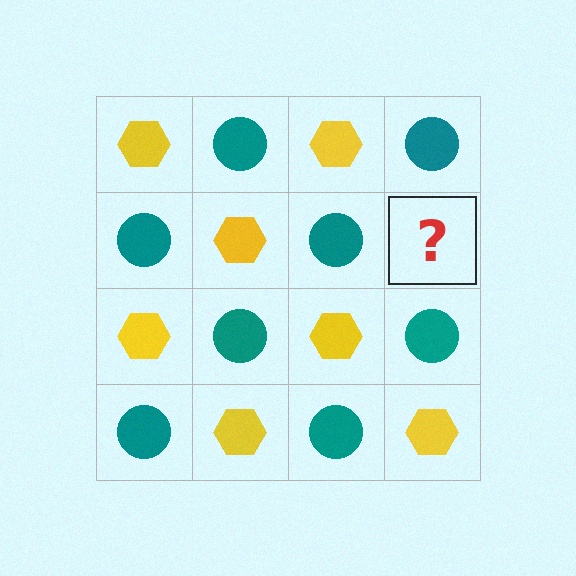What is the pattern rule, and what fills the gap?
The rule is that it alternates yellow hexagon and teal circle in a checkerboard pattern. The gap should be filled with a yellow hexagon.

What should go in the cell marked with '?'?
The missing cell should contain a yellow hexagon.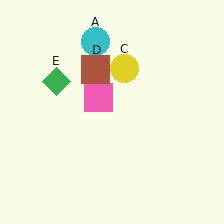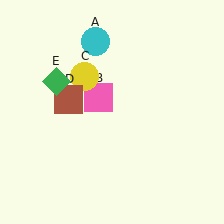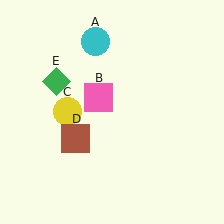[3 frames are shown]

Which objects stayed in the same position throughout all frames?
Cyan circle (object A) and pink square (object B) and green diamond (object E) remained stationary.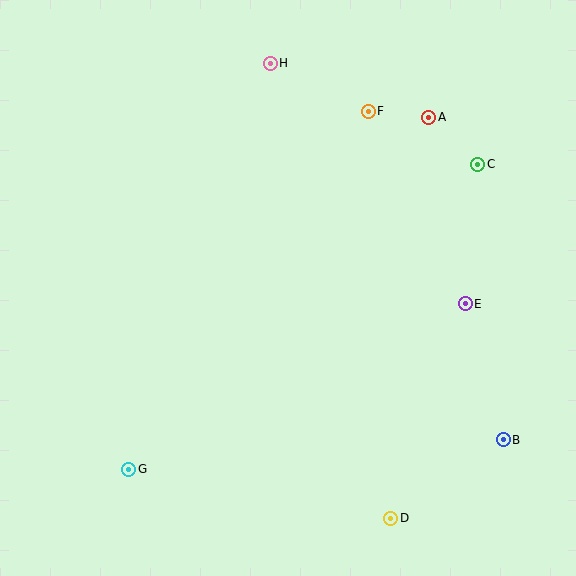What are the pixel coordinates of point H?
Point H is at (270, 63).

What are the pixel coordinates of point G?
Point G is at (129, 469).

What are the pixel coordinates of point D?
Point D is at (390, 518).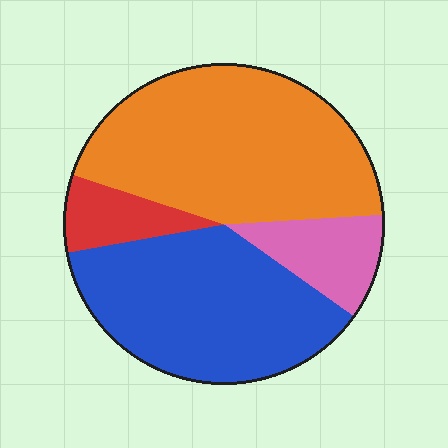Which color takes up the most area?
Orange, at roughly 45%.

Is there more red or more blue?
Blue.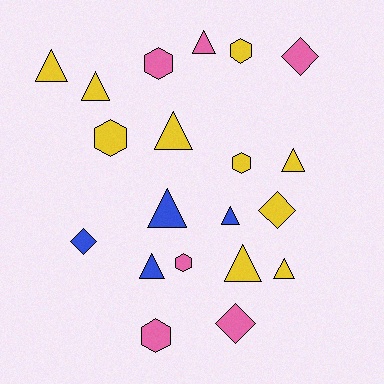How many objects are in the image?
There are 20 objects.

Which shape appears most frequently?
Triangle, with 10 objects.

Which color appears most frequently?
Yellow, with 10 objects.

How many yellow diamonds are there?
There is 1 yellow diamond.